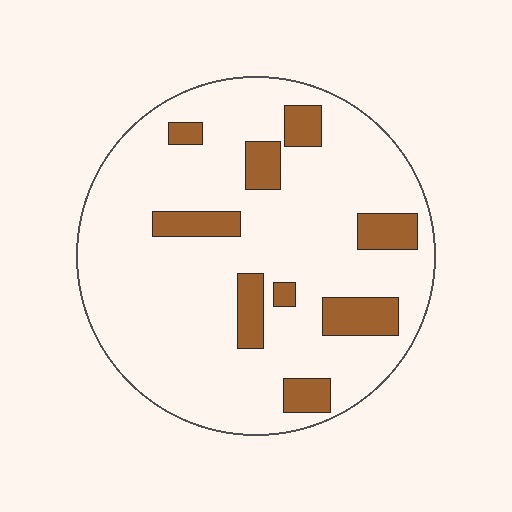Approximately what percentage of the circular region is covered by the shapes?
Approximately 15%.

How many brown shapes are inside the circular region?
9.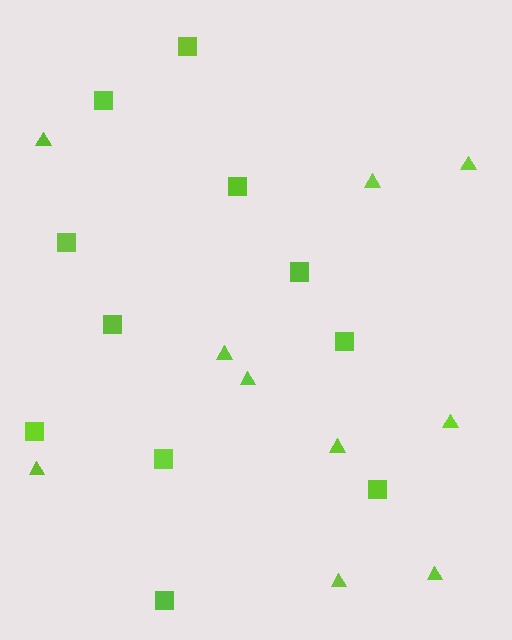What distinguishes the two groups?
There are 2 groups: one group of squares (11) and one group of triangles (10).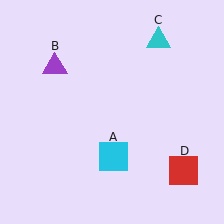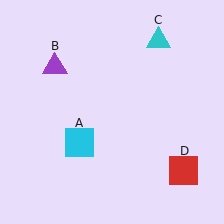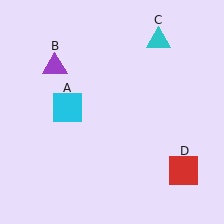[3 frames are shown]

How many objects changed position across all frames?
1 object changed position: cyan square (object A).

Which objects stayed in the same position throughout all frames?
Purple triangle (object B) and cyan triangle (object C) and red square (object D) remained stationary.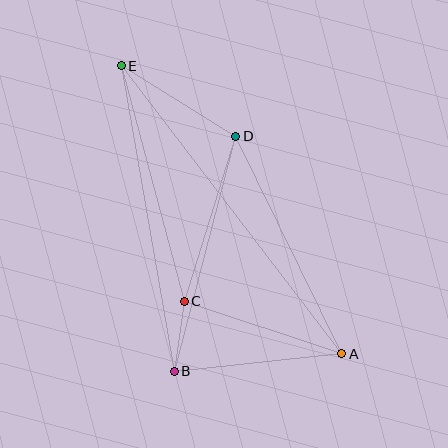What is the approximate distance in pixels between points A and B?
The distance between A and B is approximately 168 pixels.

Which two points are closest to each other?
Points B and C are closest to each other.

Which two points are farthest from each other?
Points A and E are farthest from each other.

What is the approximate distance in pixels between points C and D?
The distance between C and D is approximately 173 pixels.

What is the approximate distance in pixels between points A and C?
The distance between A and C is approximately 166 pixels.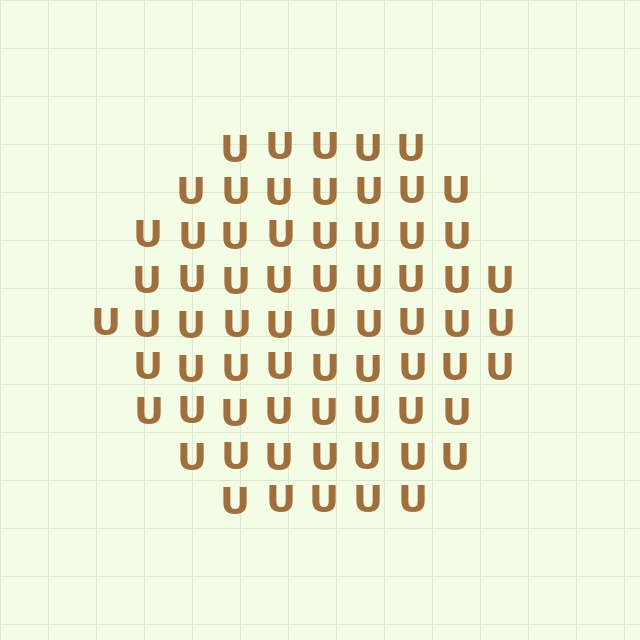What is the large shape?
The large shape is a hexagon.